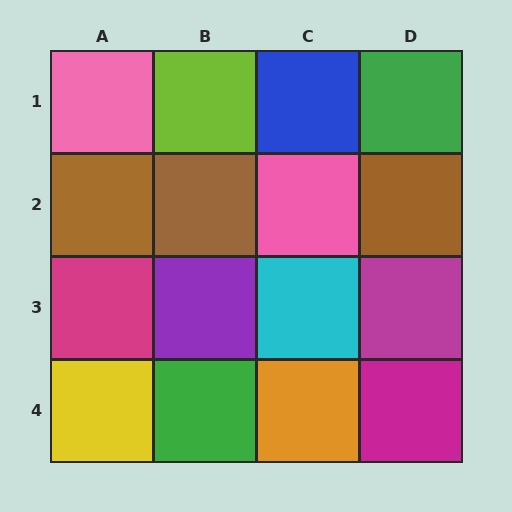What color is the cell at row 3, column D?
Magenta.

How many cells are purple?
1 cell is purple.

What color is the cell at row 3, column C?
Cyan.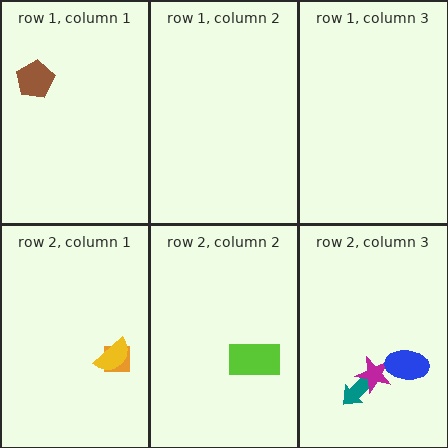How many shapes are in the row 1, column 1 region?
1.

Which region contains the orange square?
The row 2, column 1 region.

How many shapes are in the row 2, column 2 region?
1.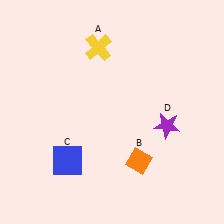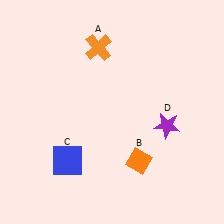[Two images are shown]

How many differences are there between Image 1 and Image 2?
There is 1 difference between the two images.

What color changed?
The cross (A) changed from yellow in Image 1 to orange in Image 2.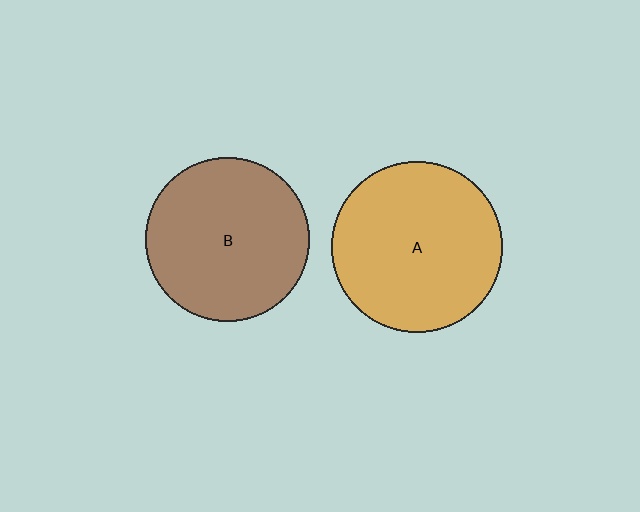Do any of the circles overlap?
No, none of the circles overlap.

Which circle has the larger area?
Circle A (orange).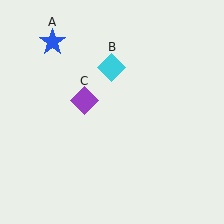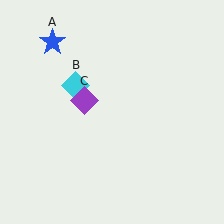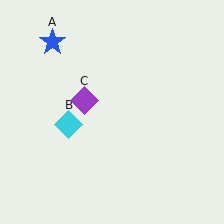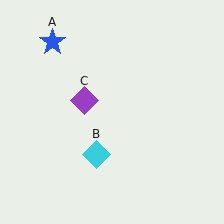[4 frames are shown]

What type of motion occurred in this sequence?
The cyan diamond (object B) rotated counterclockwise around the center of the scene.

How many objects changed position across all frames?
1 object changed position: cyan diamond (object B).